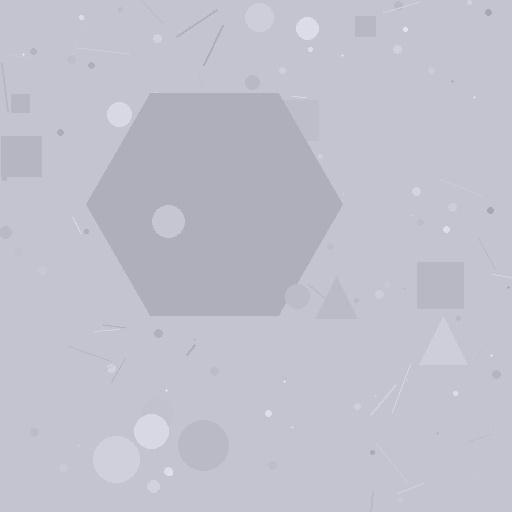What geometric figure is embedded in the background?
A hexagon is embedded in the background.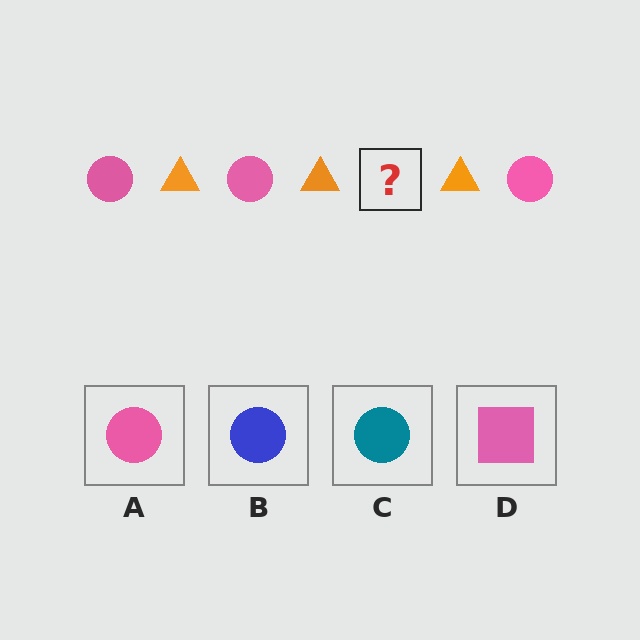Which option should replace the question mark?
Option A.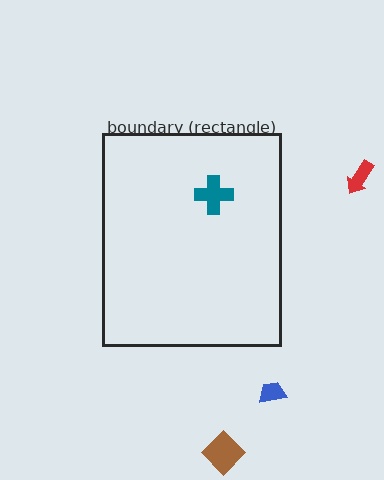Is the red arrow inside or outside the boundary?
Outside.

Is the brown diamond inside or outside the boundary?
Outside.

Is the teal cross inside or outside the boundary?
Inside.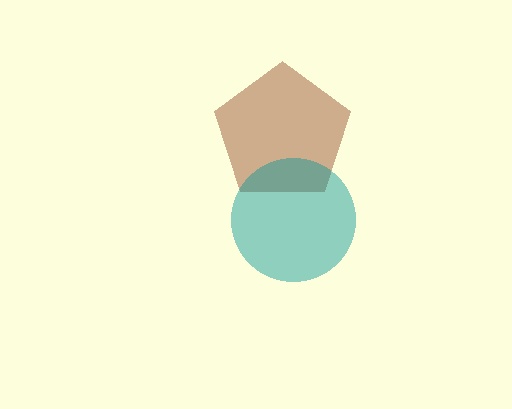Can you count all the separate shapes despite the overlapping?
Yes, there are 2 separate shapes.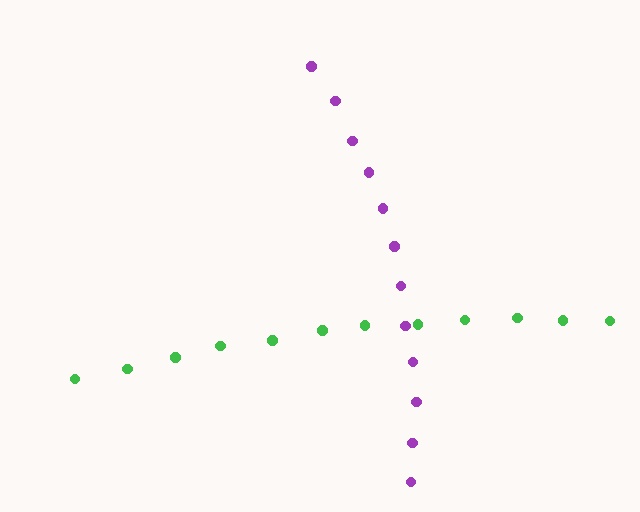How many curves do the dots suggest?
There are 2 distinct paths.